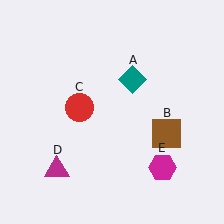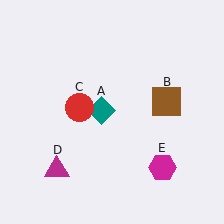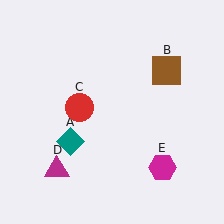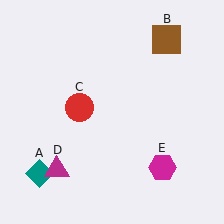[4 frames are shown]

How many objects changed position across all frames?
2 objects changed position: teal diamond (object A), brown square (object B).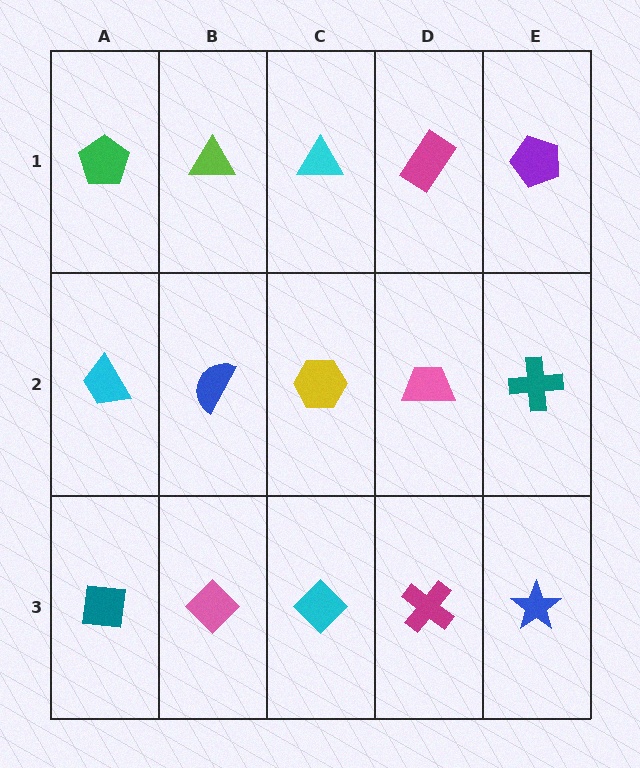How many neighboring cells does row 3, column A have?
2.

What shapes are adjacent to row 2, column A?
A green pentagon (row 1, column A), a teal square (row 3, column A), a blue semicircle (row 2, column B).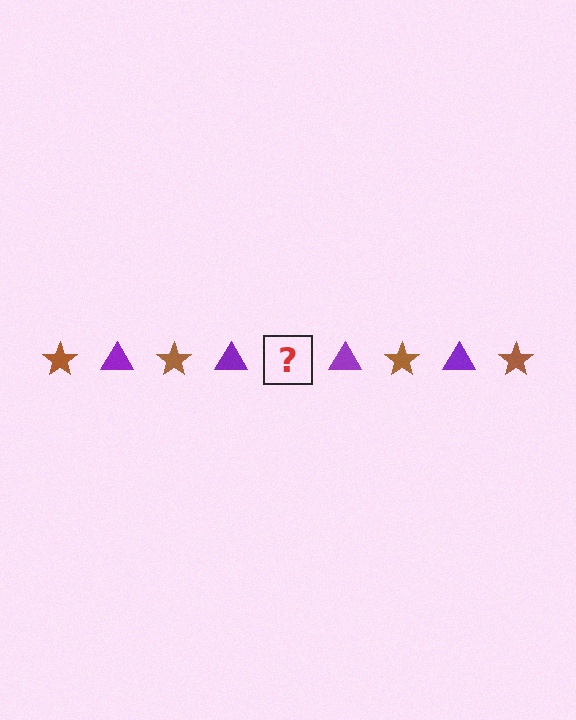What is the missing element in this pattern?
The missing element is a brown star.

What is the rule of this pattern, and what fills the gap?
The rule is that the pattern alternates between brown star and purple triangle. The gap should be filled with a brown star.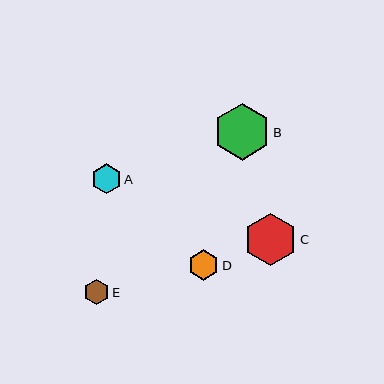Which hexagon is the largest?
Hexagon B is the largest with a size of approximately 57 pixels.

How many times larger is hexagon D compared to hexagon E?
Hexagon D is approximately 1.2 times the size of hexagon E.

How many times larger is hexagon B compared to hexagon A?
Hexagon B is approximately 1.9 times the size of hexagon A.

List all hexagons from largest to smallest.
From largest to smallest: B, C, D, A, E.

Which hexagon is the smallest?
Hexagon E is the smallest with a size of approximately 26 pixels.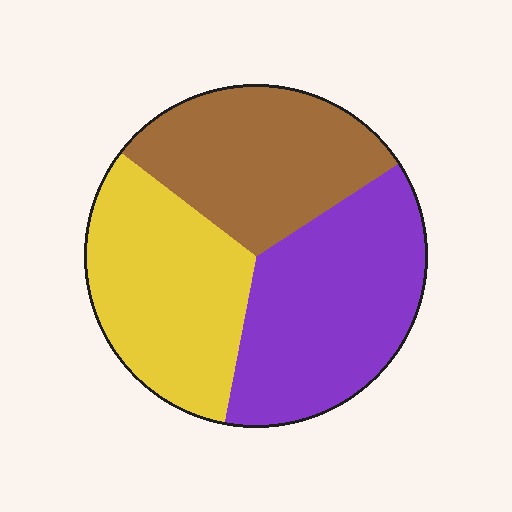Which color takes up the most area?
Purple, at roughly 35%.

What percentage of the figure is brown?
Brown takes up between a sixth and a third of the figure.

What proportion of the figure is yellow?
Yellow takes up about one third (1/3) of the figure.